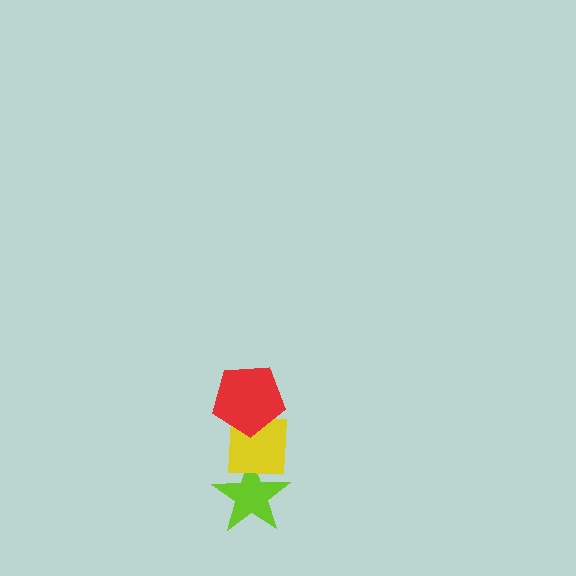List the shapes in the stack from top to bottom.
From top to bottom: the red pentagon, the yellow square, the lime star.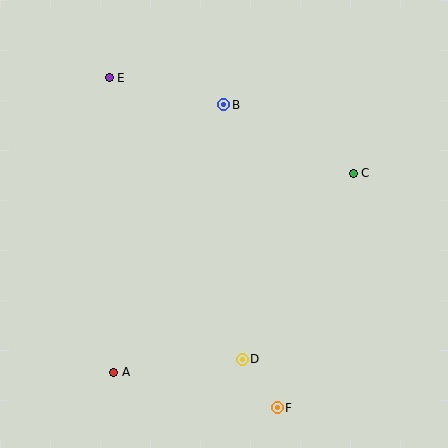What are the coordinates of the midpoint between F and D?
The midpoint between F and D is at (260, 383).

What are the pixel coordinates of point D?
Point D is at (242, 359).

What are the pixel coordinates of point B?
Point B is at (224, 105).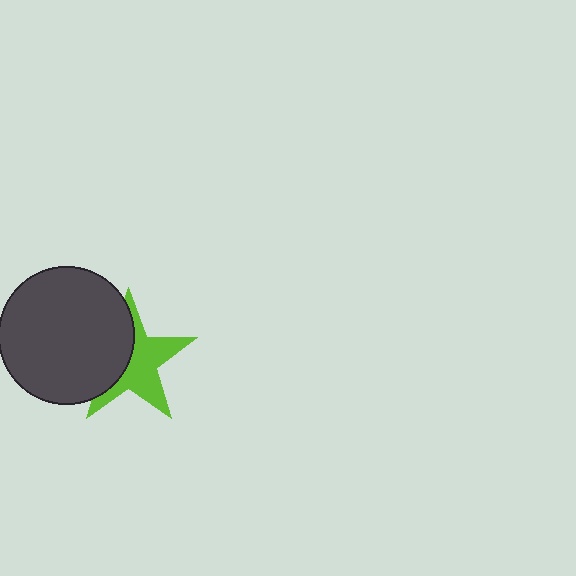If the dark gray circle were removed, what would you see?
You would see the complete lime star.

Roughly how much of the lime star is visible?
About half of it is visible (roughly 57%).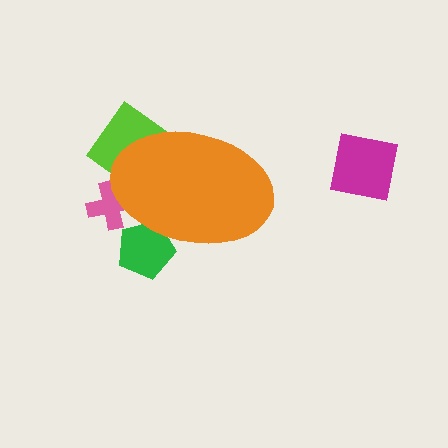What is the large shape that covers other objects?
An orange ellipse.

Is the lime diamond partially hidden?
Yes, the lime diamond is partially hidden behind the orange ellipse.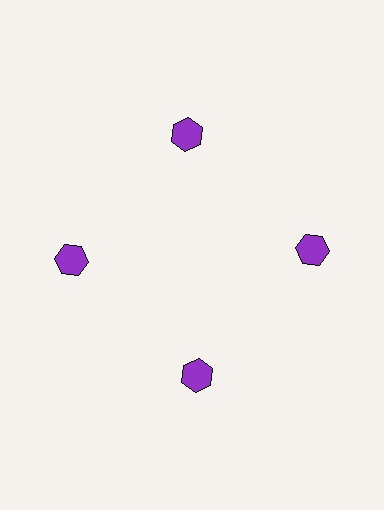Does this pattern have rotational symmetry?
Yes, this pattern has 4-fold rotational symmetry. It looks the same after rotating 90 degrees around the center.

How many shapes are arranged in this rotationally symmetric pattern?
There are 4 shapes, arranged in 4 groups of 1.